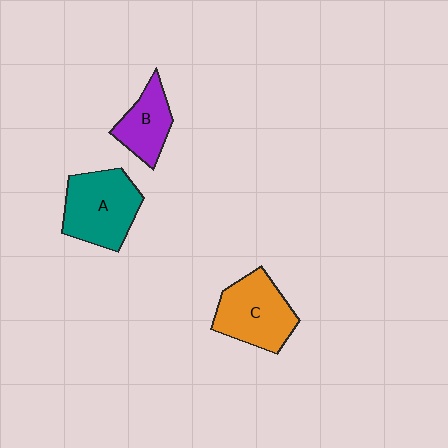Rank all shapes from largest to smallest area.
From largest to smallest: A (teal), C (orange), B (purple).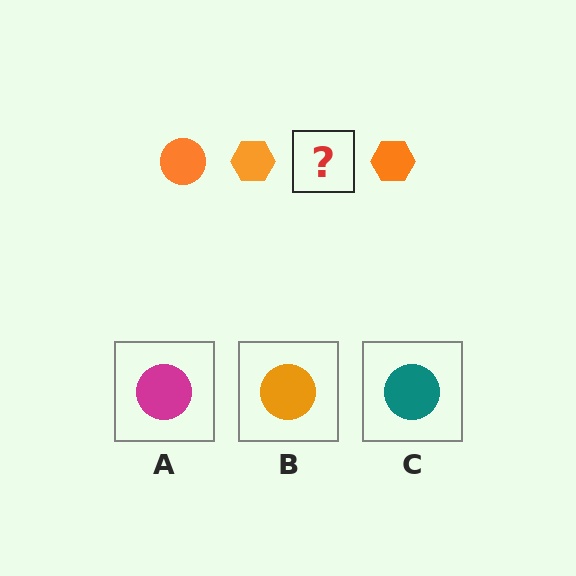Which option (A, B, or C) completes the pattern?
B.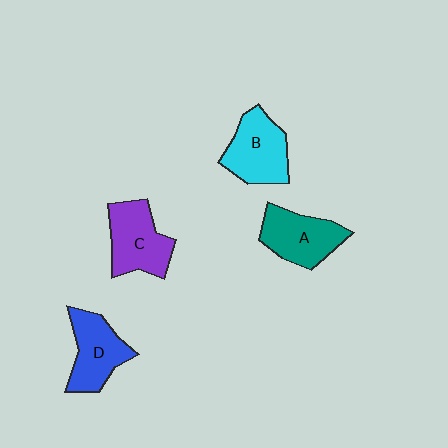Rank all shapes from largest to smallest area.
From largest to smallest: B (cyan), C (purple), A (teal), D (blue).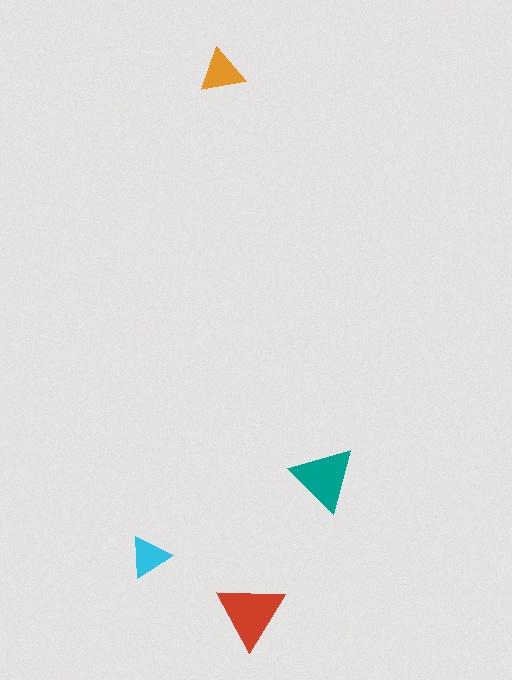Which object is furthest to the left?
The cyan triangle is leftmost.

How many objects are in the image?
There are 4 objects in the image.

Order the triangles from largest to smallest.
the red one, the teal one, the orange one, the cyan one.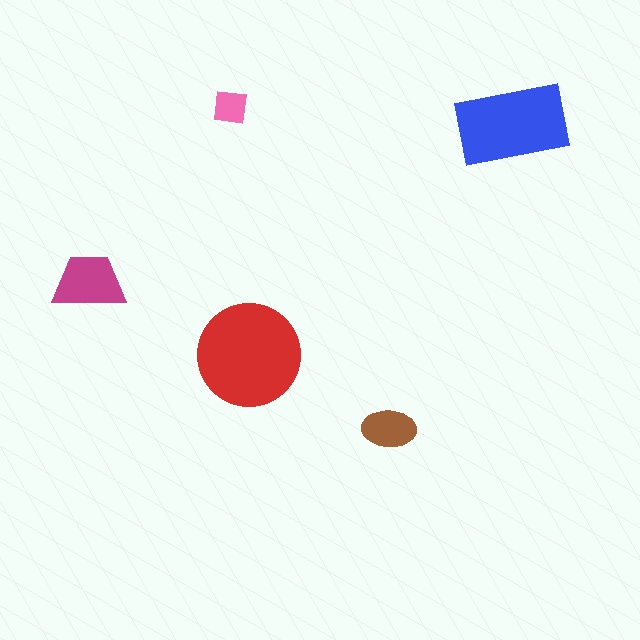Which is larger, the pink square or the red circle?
The red circle.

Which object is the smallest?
The pink square.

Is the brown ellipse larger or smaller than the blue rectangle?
Smaller.